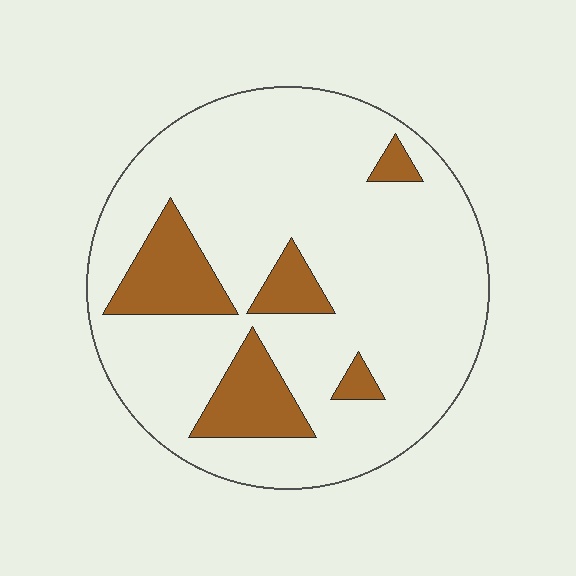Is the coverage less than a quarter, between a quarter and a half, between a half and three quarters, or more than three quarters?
Less than a quarter.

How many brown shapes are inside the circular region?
5.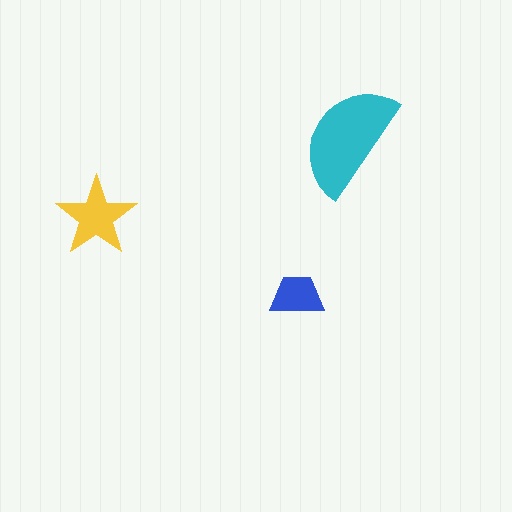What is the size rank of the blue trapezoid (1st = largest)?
3rd.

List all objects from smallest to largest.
The blue trapezoid, the yellow star, the cyan semicircle.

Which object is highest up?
The cyan semicircle is topmost.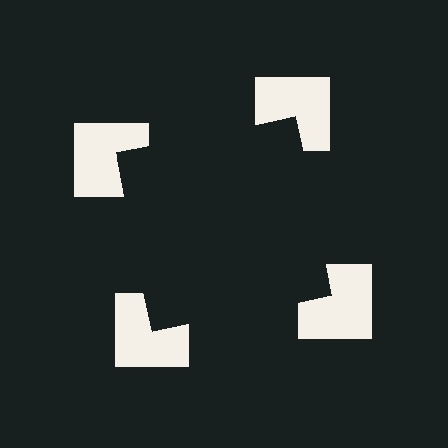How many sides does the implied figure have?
4 sides.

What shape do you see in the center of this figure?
An illusory square — its edges are inferred from the aligned wedge cuts in the notched squares, not physically drawn.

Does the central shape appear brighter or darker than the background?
It typically appears slightly darker than the background, even though no actual brightness change is drawn.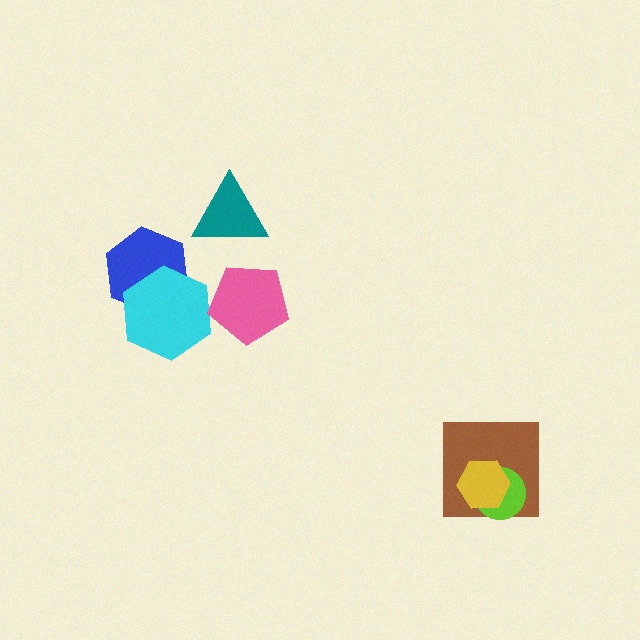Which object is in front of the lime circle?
The yellow hexagon is in front of the lime circle.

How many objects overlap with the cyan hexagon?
1 object overlaps with the cyan hexagon.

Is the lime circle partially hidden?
Yes, it is partially covered by another shape.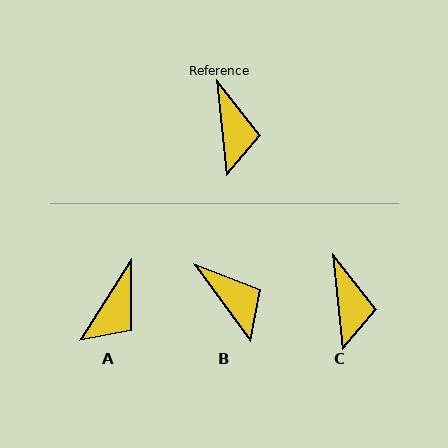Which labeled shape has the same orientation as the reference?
C.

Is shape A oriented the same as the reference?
No, it is off by about 38 degrees.